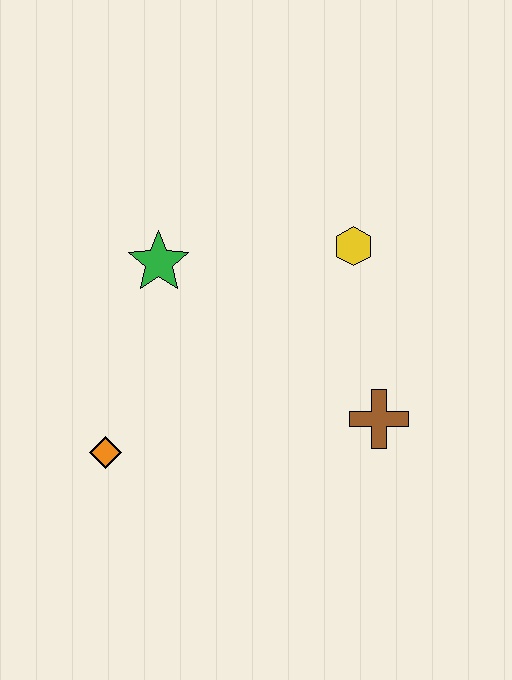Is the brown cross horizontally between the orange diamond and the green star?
No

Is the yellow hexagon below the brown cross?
No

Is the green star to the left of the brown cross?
Yes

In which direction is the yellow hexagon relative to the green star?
The yellow hexagon is to the right of the green star.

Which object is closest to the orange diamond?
The green star is closest to the orange diamond.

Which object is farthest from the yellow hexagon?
The orange diamond is farthest from the yellow hexagon.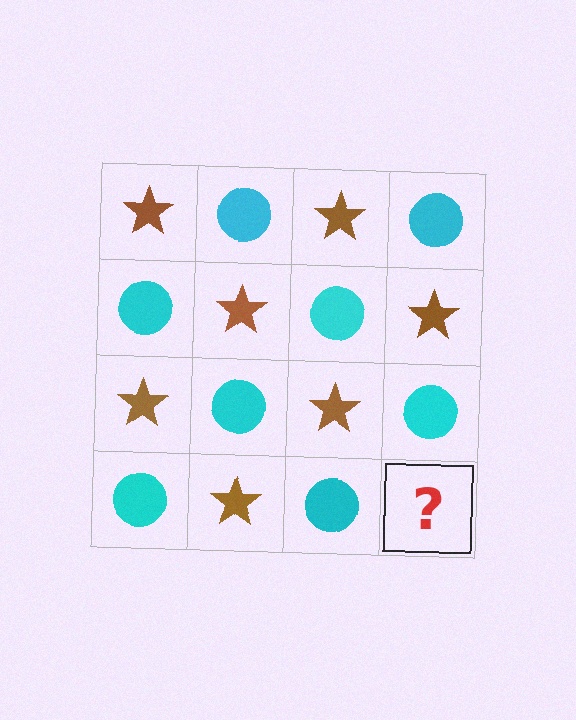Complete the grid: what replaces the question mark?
The question mark should be replaced with a brown star.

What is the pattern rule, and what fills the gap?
The rule is that it alternates brown star and cyan circle in a checkerboard pattern. The gap should be filled with a brown star.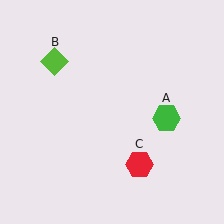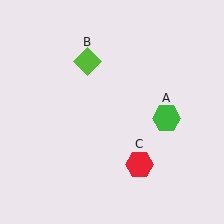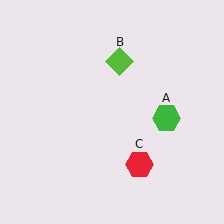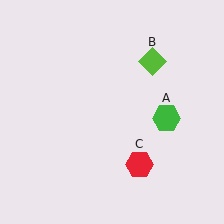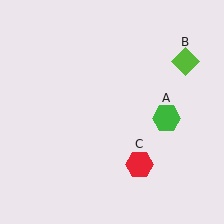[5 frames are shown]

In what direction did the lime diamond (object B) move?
The lime diamond (object B) moved right.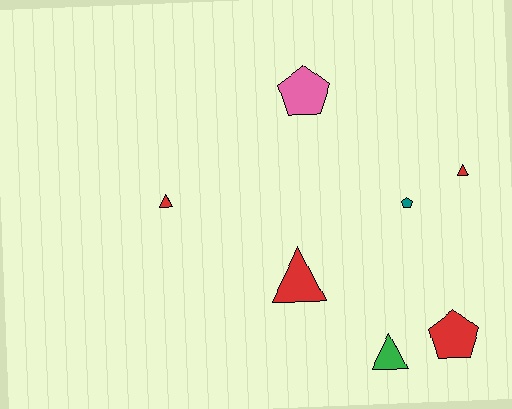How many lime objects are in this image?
There are no lime objects.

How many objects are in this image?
There are 7 objects.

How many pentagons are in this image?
There are 3 pentagons.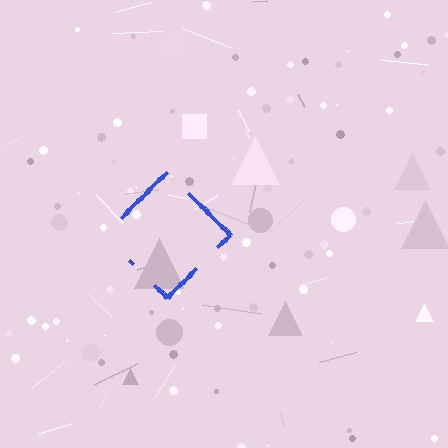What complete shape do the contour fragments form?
The contour fragments form a diamond.